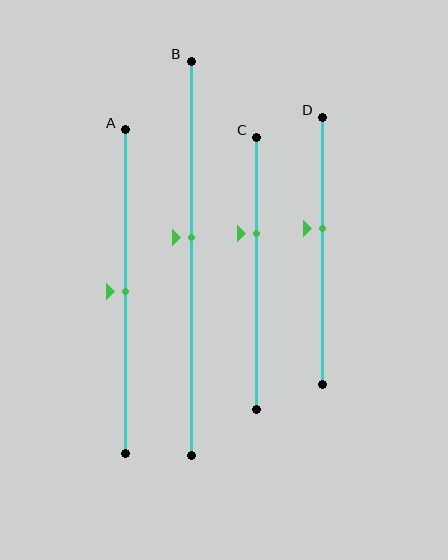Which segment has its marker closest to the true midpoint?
Segment A has its marker closest to the true midpoint.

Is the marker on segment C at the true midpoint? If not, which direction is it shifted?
No, the marker on segment C is shifted upward by about 15% of the segment length.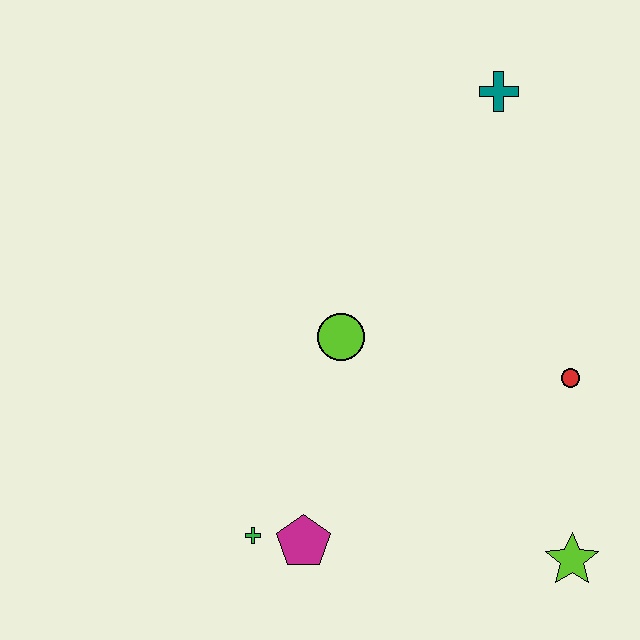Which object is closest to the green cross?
The magenta pentagon is closest to the green cross.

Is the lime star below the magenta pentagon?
Yes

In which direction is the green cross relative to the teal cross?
The green cross is below the teal cross.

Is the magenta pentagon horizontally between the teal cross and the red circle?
No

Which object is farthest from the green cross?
The teal cross is farthest from the green cross.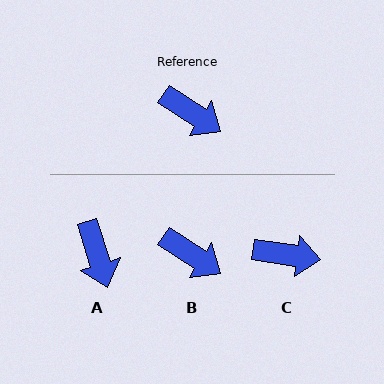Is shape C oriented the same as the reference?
No, it is off by about 25 degrees.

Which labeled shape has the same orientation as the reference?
B.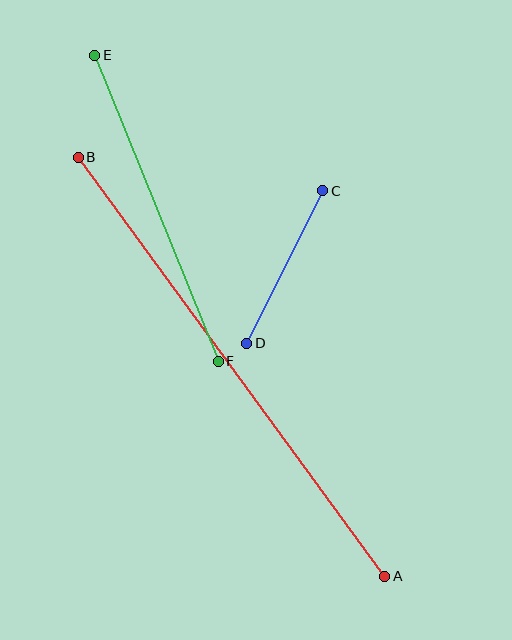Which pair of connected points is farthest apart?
Points A and B are farthest apart.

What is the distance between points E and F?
The distance is approximately 330 pixels.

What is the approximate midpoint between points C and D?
The midpoint is at approximately (285, 267) pixels.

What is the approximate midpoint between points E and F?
The midpoint is at approximately (156, 208) pixels.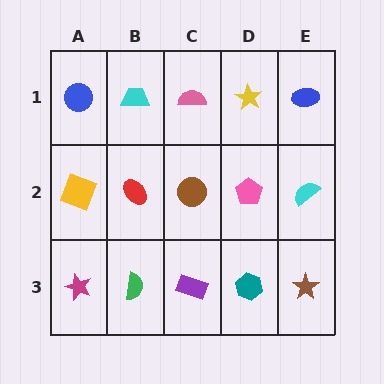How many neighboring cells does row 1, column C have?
3.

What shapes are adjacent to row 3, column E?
A cyan semicircle (row 2, column E), a teal hexagon (row 3, column D).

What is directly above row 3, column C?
A brown circle.